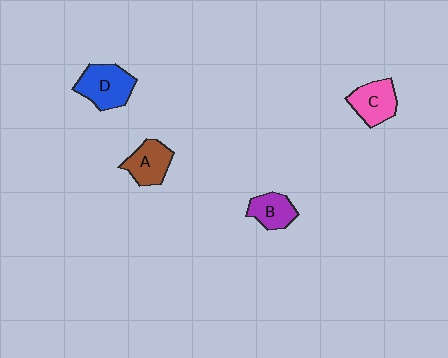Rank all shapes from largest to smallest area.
From largest to smallest: D (blue), C (pink), A (brown), B (purple).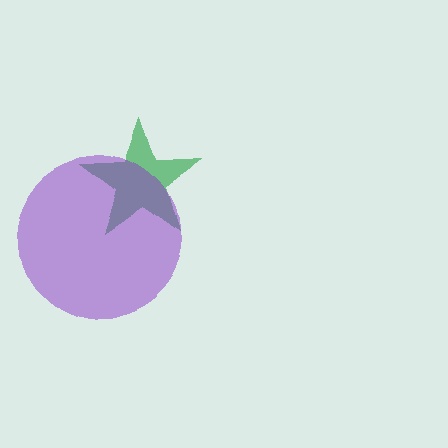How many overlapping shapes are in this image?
There are 2 overlapping shapes in the image.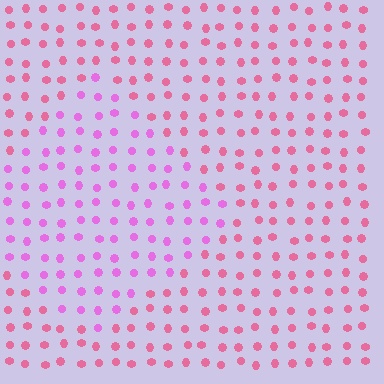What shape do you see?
I see a diamond.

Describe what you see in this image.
The image is filled with small pink elements in a uniform arrangement. A diamond-shaped region is visible where the elements are tinted to a slightly different hue, forming a subtle color boundary.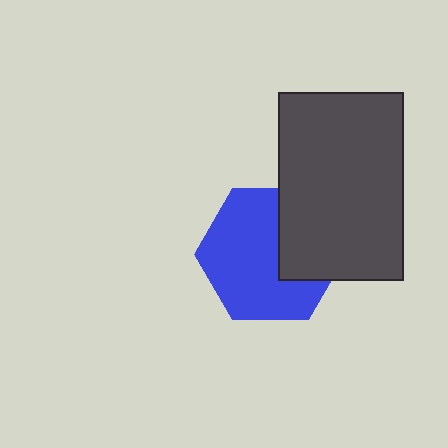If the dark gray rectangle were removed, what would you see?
You would see the complete blue hexagon.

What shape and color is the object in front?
The object in front is a dark gray rectangle.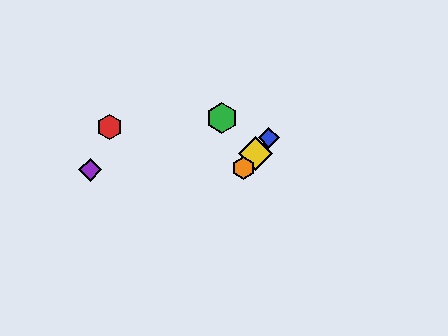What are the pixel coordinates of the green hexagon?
The green hexagon is at (222, 118).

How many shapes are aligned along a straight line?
3 shapes (the blue diamond, the yellow diamond, the orange hexagon) are aligned along a straight line.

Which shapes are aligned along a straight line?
The blue diamond, the yellow diamond, the orange hexagon are aligned along a straight line.